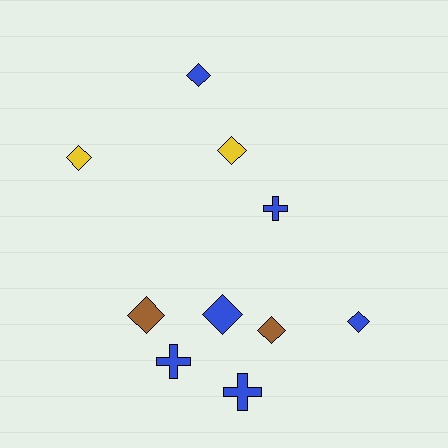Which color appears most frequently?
Blue, with 6 objects.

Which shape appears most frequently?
Diamond, with 7 objects.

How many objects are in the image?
There are 10 objects.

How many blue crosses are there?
There are 3 blue crosses.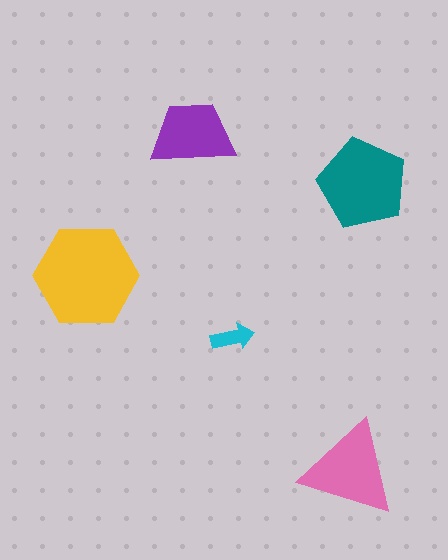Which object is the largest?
The yellow hexagon.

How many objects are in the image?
There are 5 objects in the image.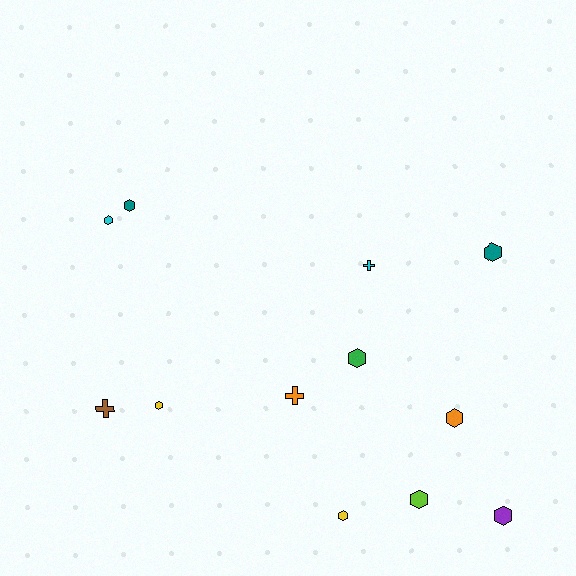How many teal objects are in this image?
There are 2 teal objects.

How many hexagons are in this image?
There are 9 hexagons.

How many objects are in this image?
There are 12 objects.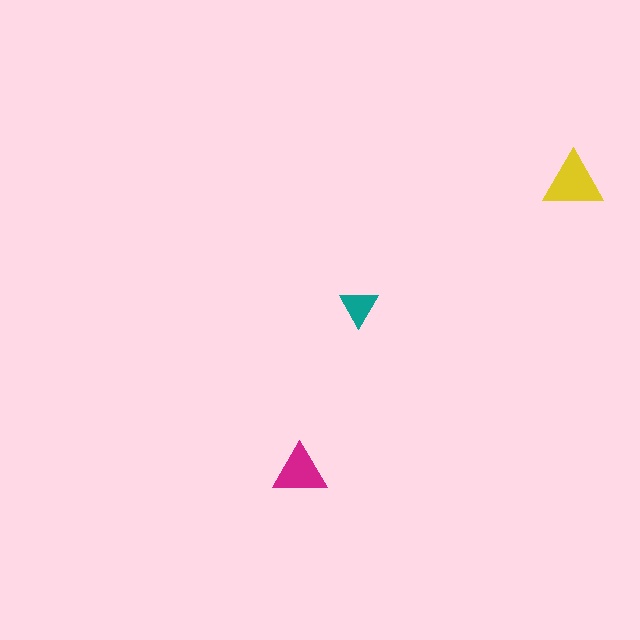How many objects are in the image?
There are 3 objects in the image.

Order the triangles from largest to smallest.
the yellow one, the magenta one, the teal one.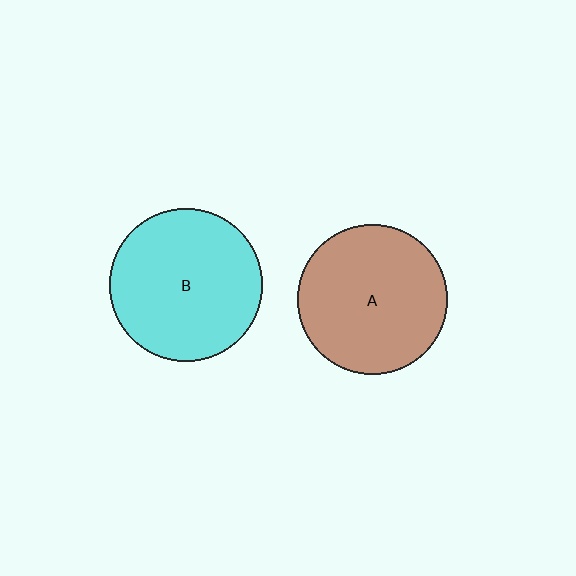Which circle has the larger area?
Circle B (cyan).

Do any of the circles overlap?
No, none of the circles overlap.